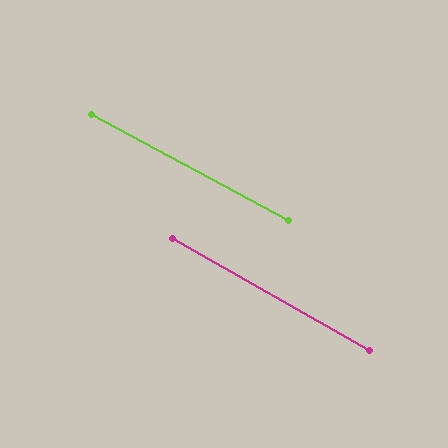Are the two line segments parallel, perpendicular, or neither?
Parallel — their directions differ by only 1.6°.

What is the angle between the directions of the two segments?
Approximately 2 degrees.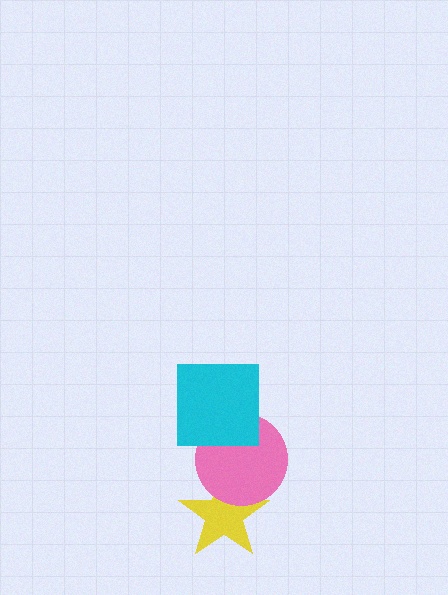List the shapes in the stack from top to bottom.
From top to bottom: the cyan square, the pink circle, the yellow star.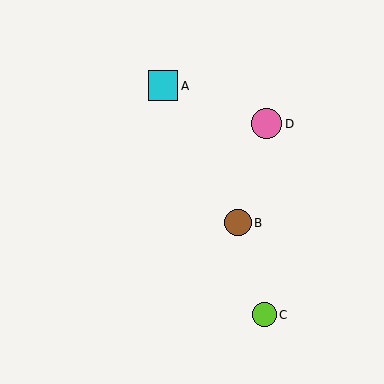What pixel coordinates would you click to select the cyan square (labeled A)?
Click at (163, 86) to select the cyan square A.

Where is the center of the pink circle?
The center of the pink circle is at (266, 124).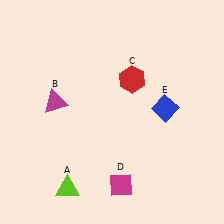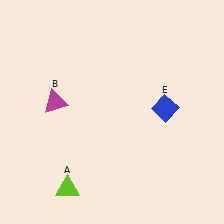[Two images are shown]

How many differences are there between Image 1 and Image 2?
There are 2 differences between the two images.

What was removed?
The magenta diamond (D), the red hexagon (C) were removed in Image 2.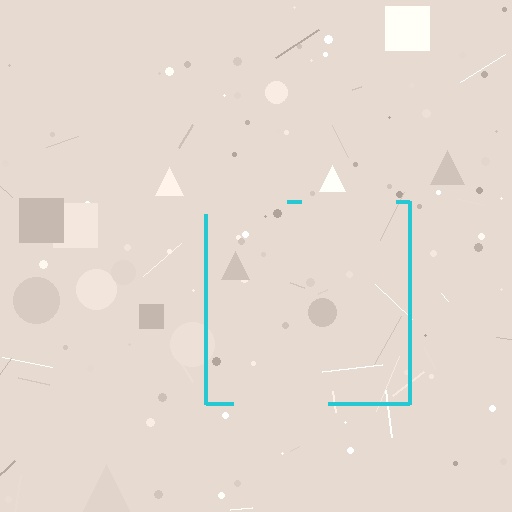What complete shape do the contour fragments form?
The contour fragments form a square.